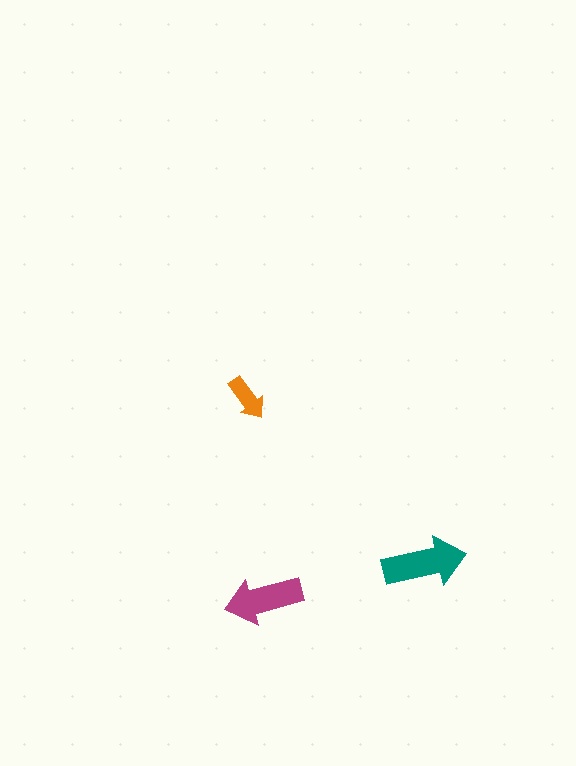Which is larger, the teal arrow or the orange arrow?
The teal one.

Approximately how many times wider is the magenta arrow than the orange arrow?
About 1.5 times wider.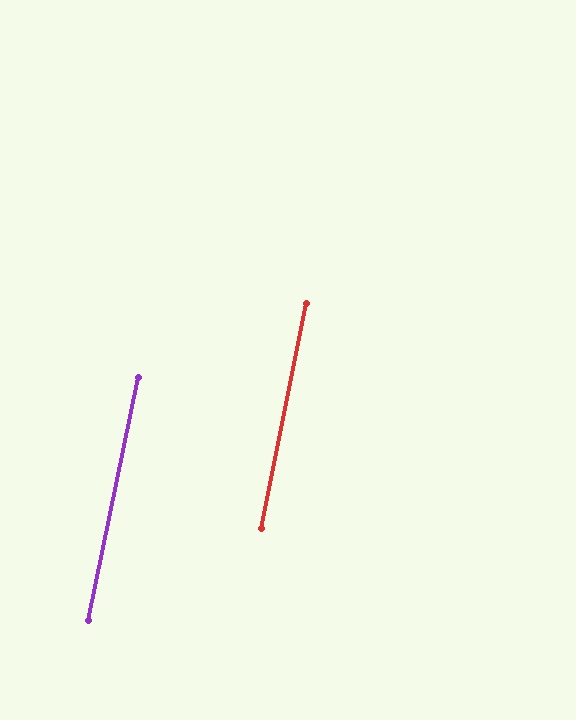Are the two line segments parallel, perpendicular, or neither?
Parallel — their directions differ by only 0.3°.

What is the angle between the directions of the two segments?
Approximately 0 degrees.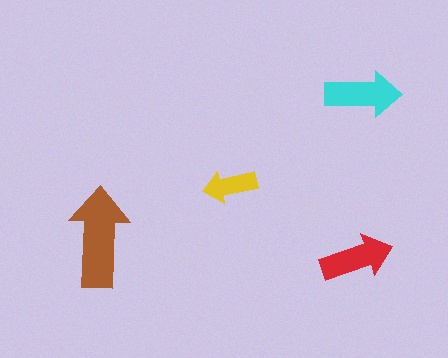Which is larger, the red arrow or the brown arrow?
The brown one.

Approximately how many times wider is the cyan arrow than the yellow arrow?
About 1.5 times wider.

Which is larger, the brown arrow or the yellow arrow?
The brown one.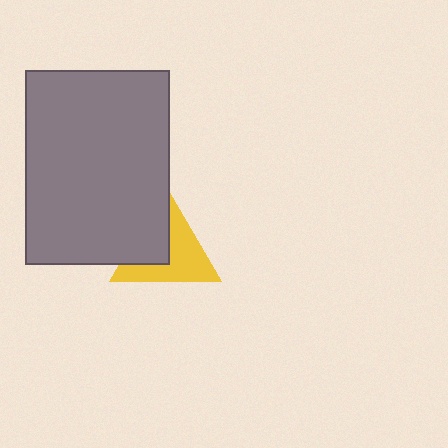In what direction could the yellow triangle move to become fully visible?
The yellow triangle could move right. That would shift it out from behind the gray rectangle entirely.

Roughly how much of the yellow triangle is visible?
About half of it is visible (roughly 59%).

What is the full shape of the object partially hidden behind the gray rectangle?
The partially hidden object is a yellow triangle.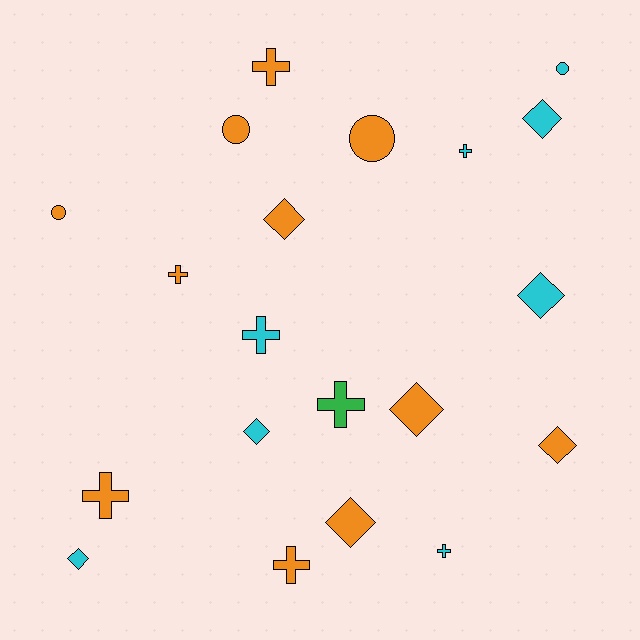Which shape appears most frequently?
Cross, with 8 objects.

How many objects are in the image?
There are 20 objects.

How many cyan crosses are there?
There are 3 cyan crosses.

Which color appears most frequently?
Orange, with 11 objects.